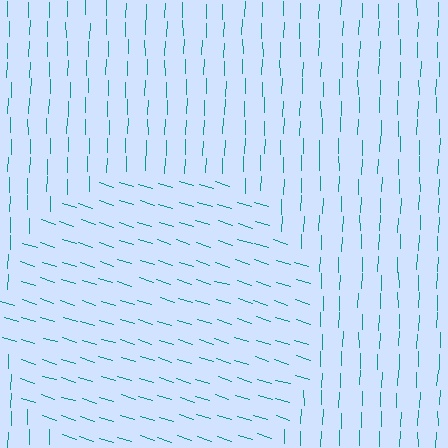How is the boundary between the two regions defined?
The boundary is defined purely by a change in line orientation (approximately 74 degrees difference). All lines are the same color and thickness.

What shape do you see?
I see a circle.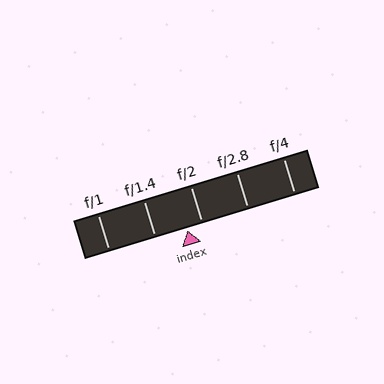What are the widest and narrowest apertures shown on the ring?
The widest aperture shown is f/1 and the narrowest is f/4.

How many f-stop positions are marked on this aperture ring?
There are 5 f-stop positions marked.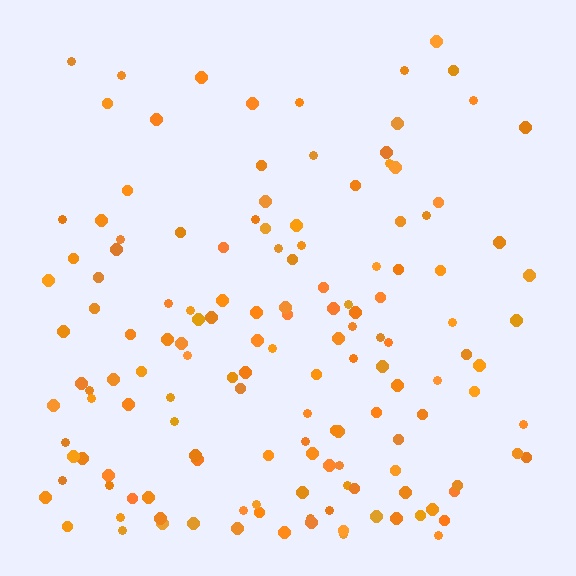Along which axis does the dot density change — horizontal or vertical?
Vertical.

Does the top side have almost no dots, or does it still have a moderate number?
Still a moderate number, just noticeably fewer than the bottom.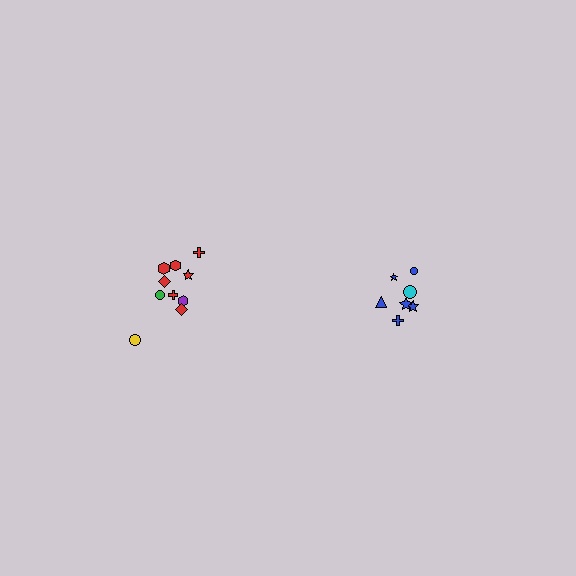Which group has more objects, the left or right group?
The left group.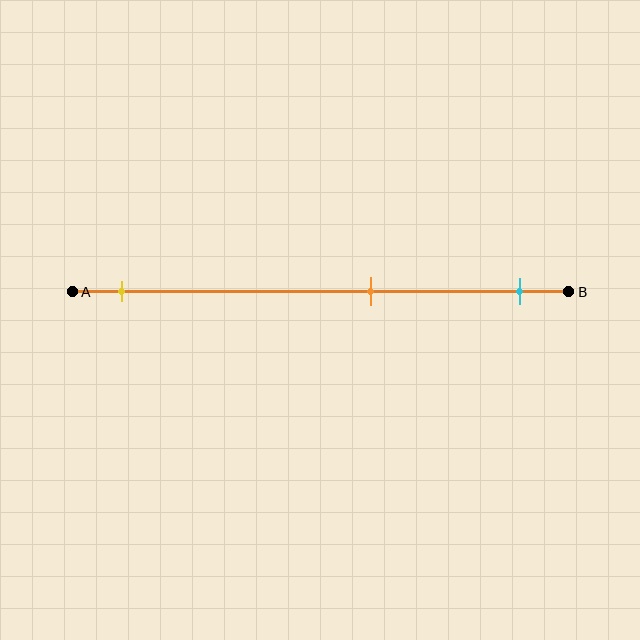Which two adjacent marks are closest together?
The orange and cyan marks are the closest adjacent pair.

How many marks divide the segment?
There are 3 marks dividing the segment.